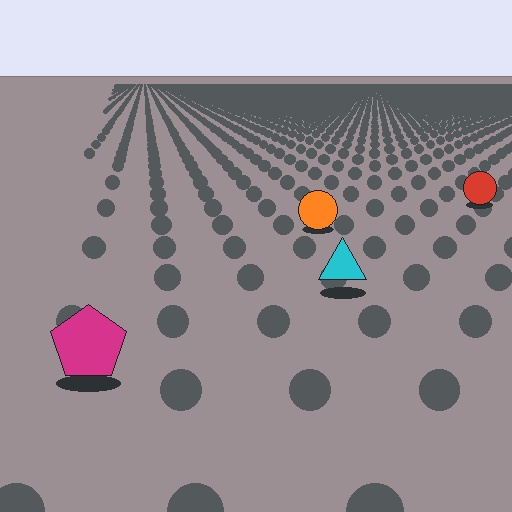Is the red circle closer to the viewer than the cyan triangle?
No. The cyan triangle is closer — you can tell from the texture gradient: the ground texture is coarser near it.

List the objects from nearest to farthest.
From nearest to farthest: the magenta pentagon, the cyan triangle, the orange circle, the red circle.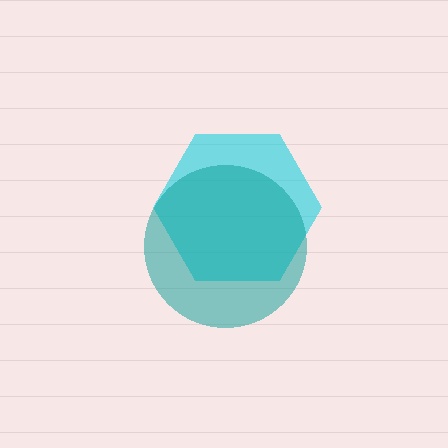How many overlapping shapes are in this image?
There are 2 overlapping shapes in the image.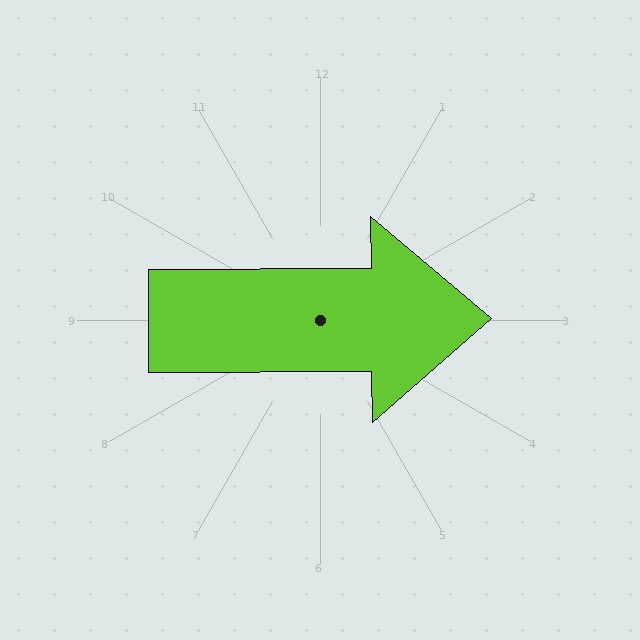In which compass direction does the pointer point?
East.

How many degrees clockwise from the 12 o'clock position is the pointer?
Approximately 90 degrees.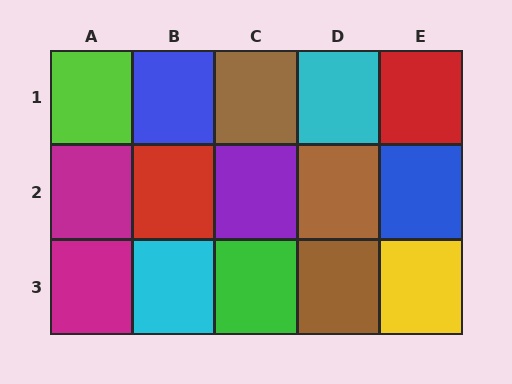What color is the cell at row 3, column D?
Brown.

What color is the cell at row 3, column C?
Green.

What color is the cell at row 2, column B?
Red.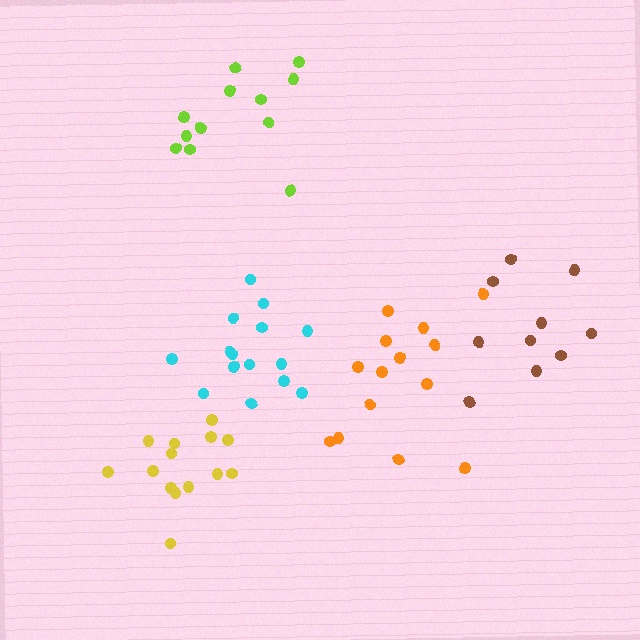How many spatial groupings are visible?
There are 5 spatial groupings.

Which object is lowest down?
The yellow cluster is bottommost.